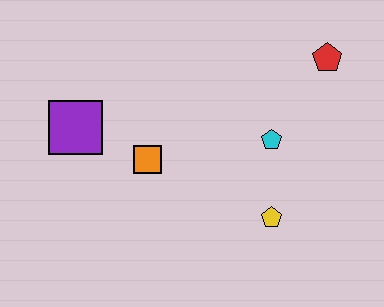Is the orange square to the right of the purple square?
Yes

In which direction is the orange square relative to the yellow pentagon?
The orange square is to the left of the yellow pentagon.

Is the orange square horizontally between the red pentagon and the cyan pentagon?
No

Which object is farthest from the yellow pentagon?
The purple square is farthest from the yellow pentagon.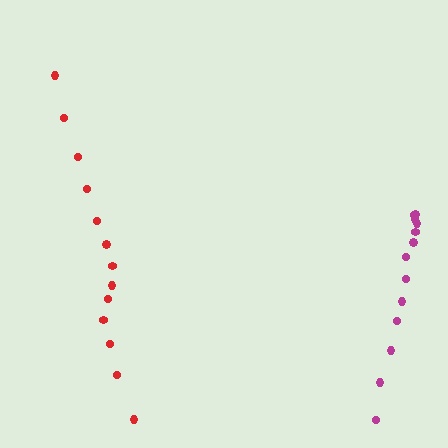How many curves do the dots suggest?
There are 2 distinct paths.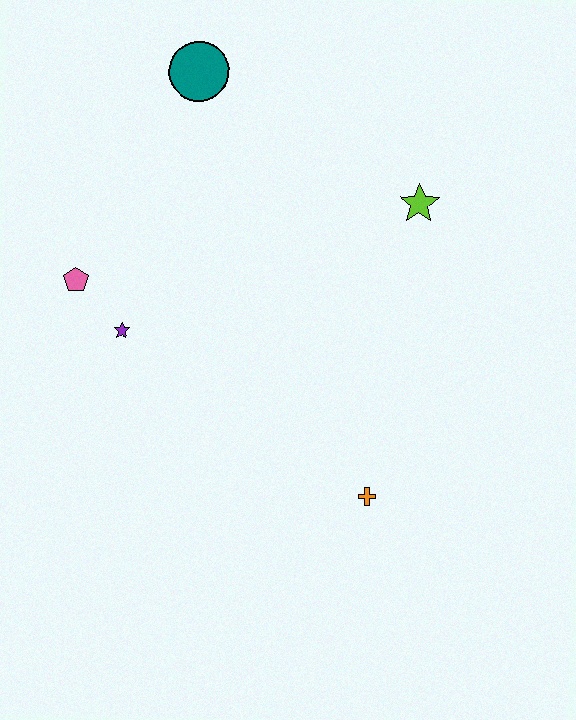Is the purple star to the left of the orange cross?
Yes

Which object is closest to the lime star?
The teal circle is closest to the lime star.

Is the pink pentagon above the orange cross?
Yes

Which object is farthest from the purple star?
The lime star is farthest from the purple star.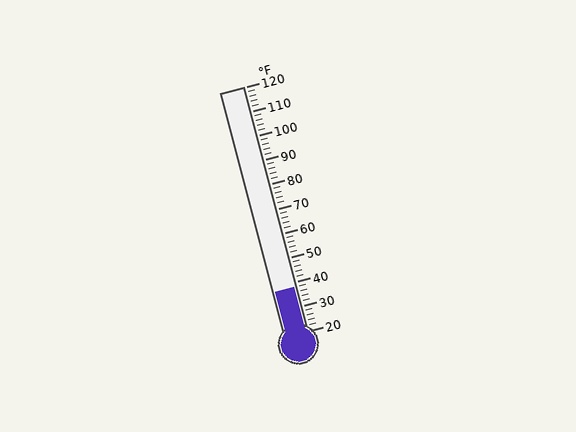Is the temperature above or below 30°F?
The temperature is above 30°F.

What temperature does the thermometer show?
The thermometer shows approximately 38°F.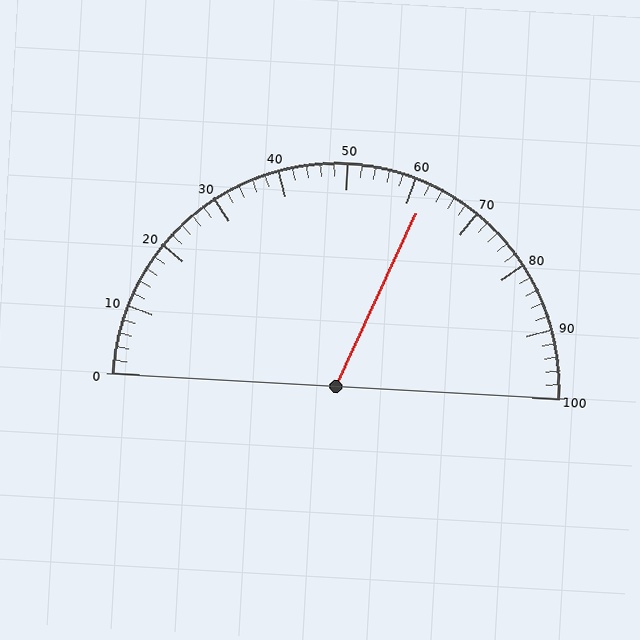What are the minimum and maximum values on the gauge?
The gauge ranges from 0 to 100.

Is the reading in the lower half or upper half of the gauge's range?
The reading is in the upper half of the range (0 to 100).